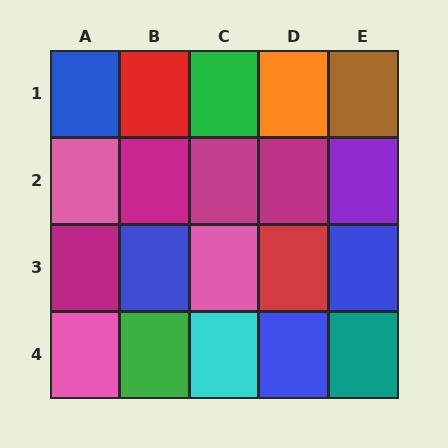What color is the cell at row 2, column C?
Magenta.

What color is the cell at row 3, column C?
Pink.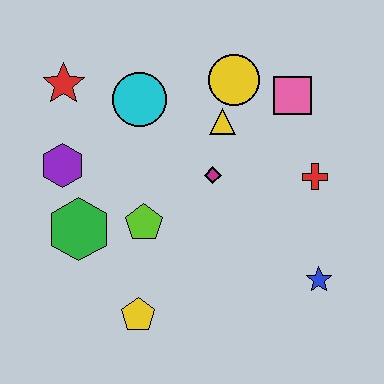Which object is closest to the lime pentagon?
The green hexagon is closest to the lime pentagon.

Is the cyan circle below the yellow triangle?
No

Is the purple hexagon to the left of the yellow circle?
Yes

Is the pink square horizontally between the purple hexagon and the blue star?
Yes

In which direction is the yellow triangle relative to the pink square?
The yellow triangle is to the left of the pink square.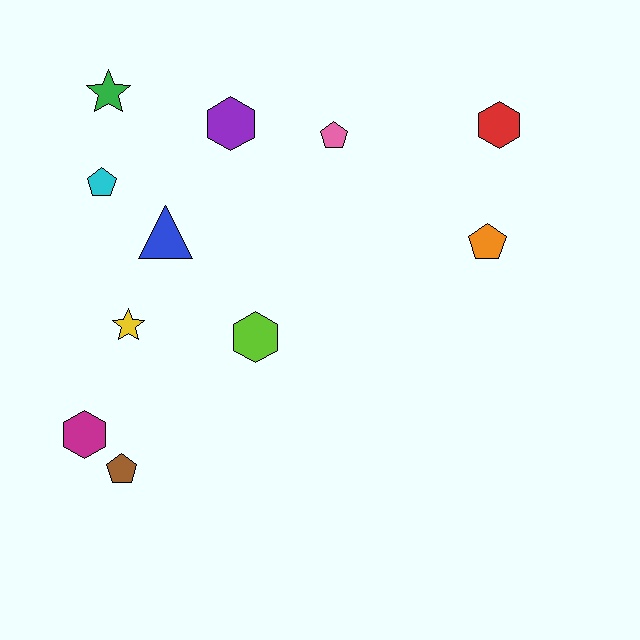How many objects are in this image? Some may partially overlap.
There are 11 objects.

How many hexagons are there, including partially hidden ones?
There are 4 hexagons.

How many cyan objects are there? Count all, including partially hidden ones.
There is 1 cyan object.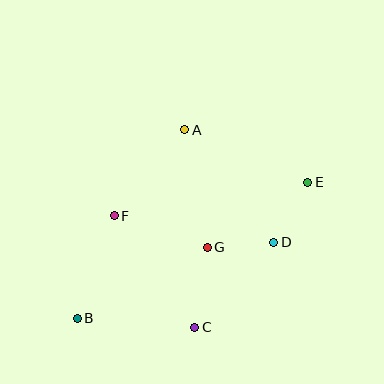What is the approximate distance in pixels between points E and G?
The distance between E and G is approximately 120 pixels.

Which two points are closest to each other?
Points D and G are closest to each other.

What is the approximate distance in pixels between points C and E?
The distance between C and E is approximately 184 pixels.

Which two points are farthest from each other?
Points B and E are farthest from each other.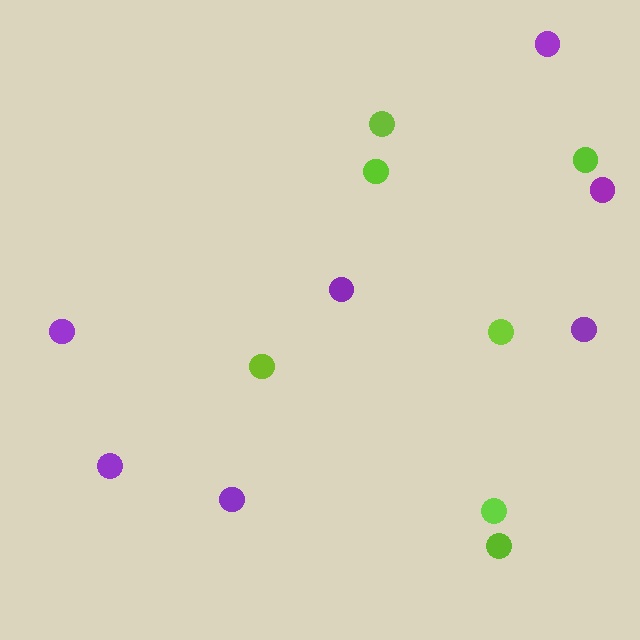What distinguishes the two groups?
There are 2 groups: one group of lime circles (7) and one group of purple circles (7).